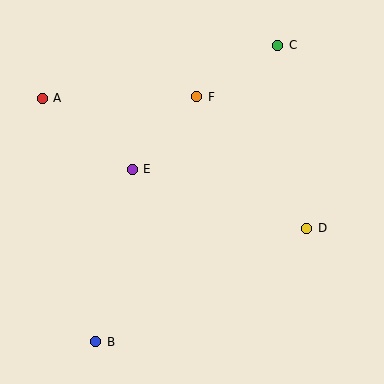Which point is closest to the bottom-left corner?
Point B is closest to the bottom-left corner.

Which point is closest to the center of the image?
Point E at (132, 169) is closest to the center.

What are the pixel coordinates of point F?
Point F is at (197, 97).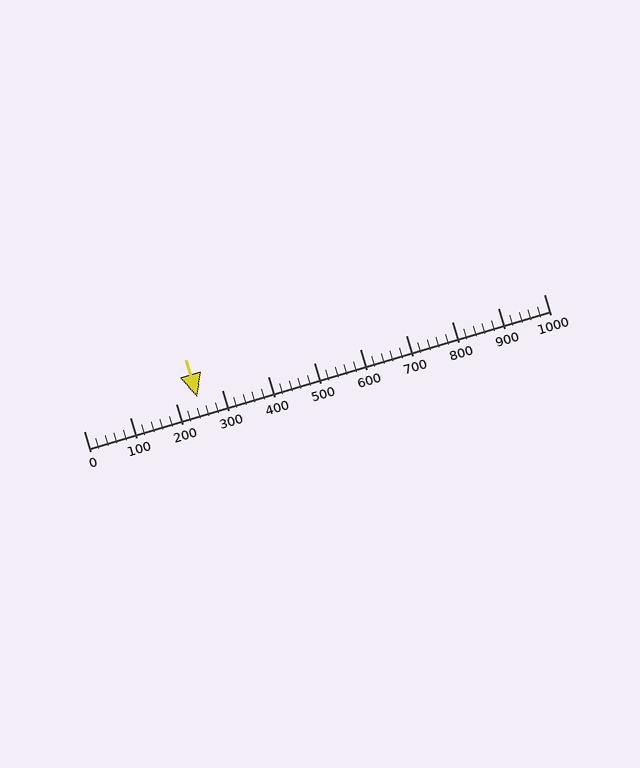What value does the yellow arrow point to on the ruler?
The yellow arrow points to approximately 247.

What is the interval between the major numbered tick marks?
The major tick marks are spaced 100 units apart.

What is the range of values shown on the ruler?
The ruler shows values from 0 to 1000.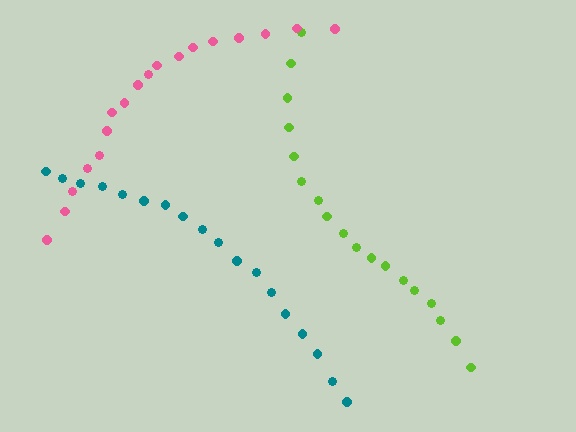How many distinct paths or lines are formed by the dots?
There are 3 distinct paths.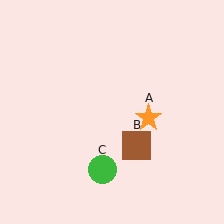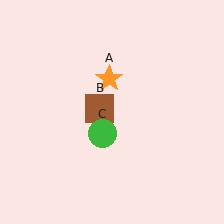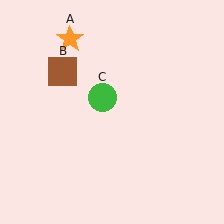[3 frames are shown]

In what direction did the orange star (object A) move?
The orange star (object A) moved up and to the left.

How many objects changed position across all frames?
3 objects changed position: orange star (object A), brown square (object B), green circle (object C).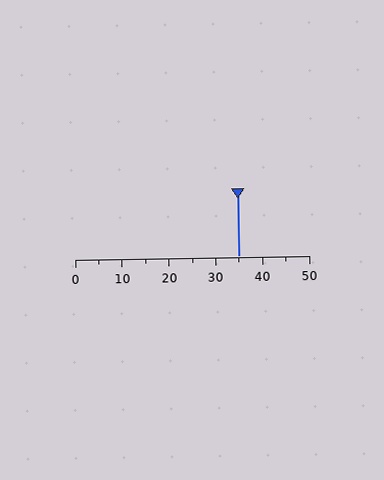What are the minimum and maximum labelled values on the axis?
The axis runs from 0 to 50.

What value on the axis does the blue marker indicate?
The marker indicates approximately 35.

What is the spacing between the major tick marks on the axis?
The major ticks are spaced 10 apart.